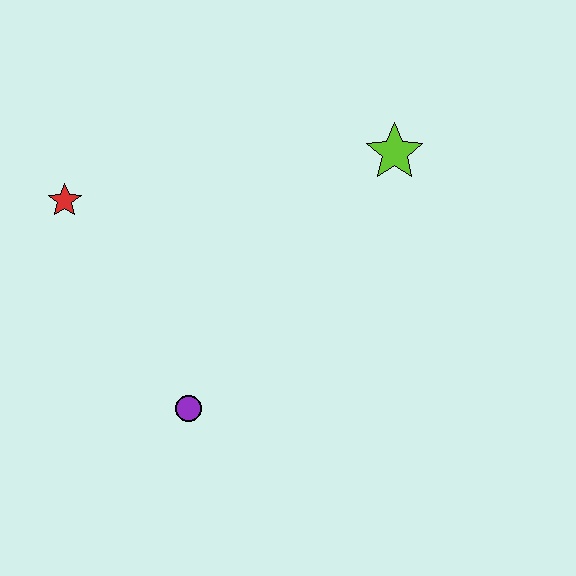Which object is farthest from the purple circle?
The lime star is farthest from the purple circle.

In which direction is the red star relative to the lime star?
The red star is to the left of the lime star.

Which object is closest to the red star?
The purple circle is closest to the red star.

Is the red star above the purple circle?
Yes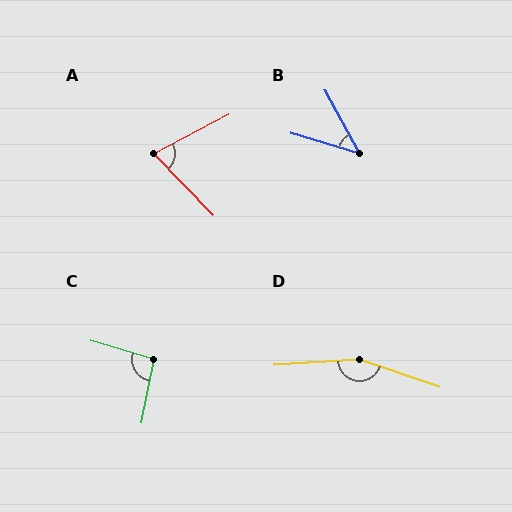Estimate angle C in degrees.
Approximately 96 degrees.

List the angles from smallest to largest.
B (45°), A (74°), C (96°), D (158°).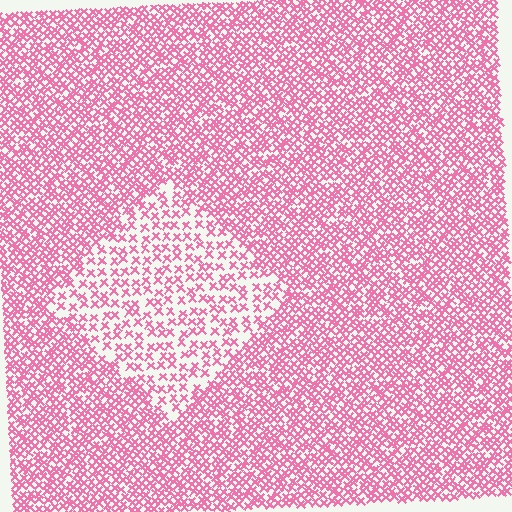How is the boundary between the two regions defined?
The boundary is defined by a change in element density (approximately 2.0x ratio). All elements are the same color, size, and shape.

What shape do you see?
I see a diamond.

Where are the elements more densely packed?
The elements are more densely packed outside the diamond boundary.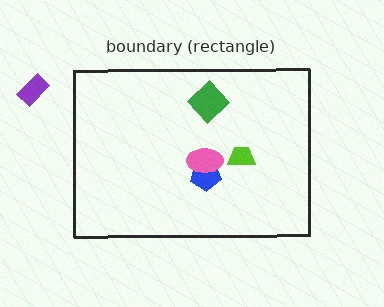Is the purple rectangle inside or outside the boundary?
Outside.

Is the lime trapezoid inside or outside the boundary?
Inside.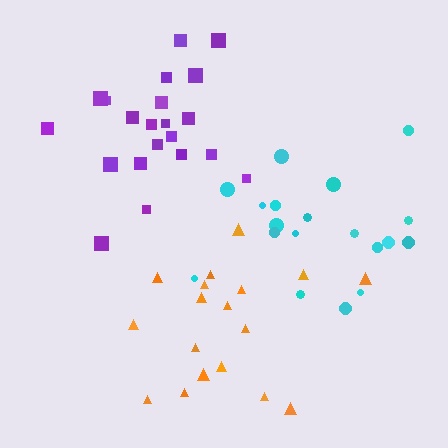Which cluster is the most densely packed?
Purple.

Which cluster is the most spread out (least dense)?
Orange.